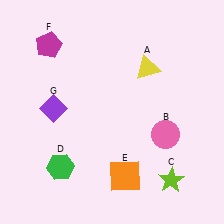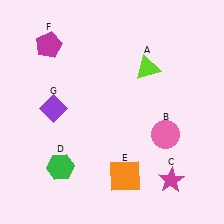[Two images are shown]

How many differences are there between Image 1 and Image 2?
There are 2 differences between the two images.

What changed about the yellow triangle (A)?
In Image 1, A is yellow. In Image 2, it changed to lime.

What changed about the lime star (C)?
In Image 1, C is lime. In Image 2, it changed to magenta.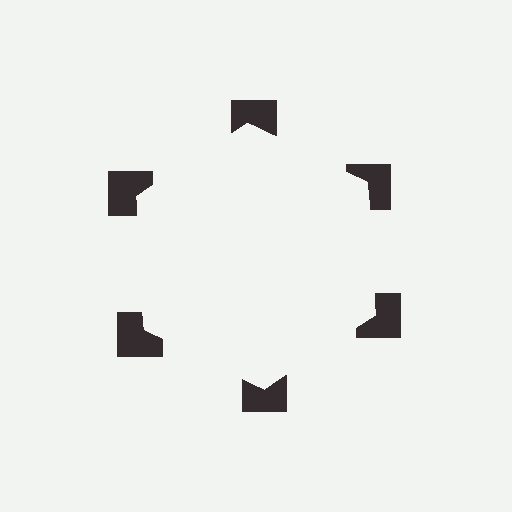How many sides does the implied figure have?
6 sides.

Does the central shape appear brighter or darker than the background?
It typically appears slightly brighter than the background, even though no actual brightness change is drawn.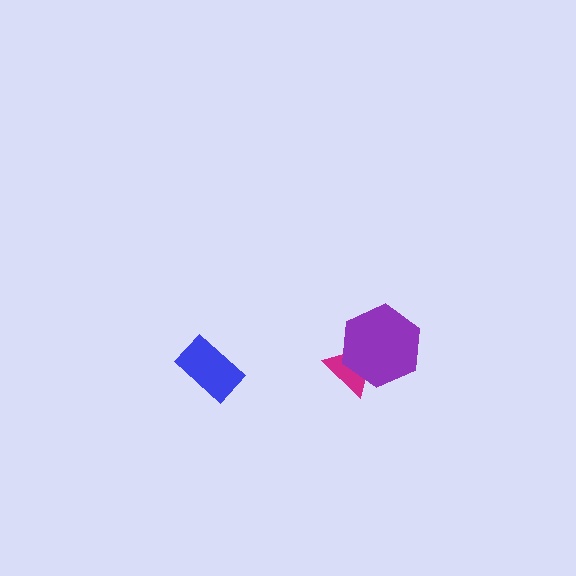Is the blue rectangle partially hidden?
No, no other shape covers it.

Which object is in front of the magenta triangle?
The purple hexagon is in front of the magenta triangle.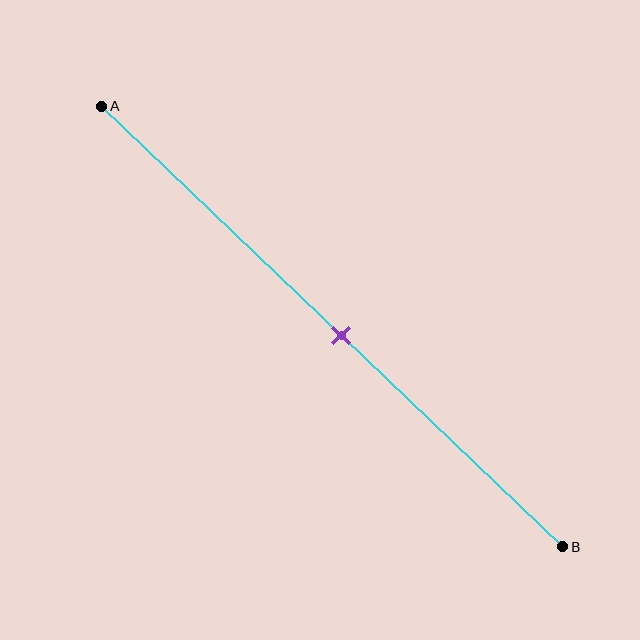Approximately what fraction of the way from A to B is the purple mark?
The purple mark is approximately 50% of the way from A to B.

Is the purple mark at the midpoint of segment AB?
Yes, the mark is approximately at the midpoint.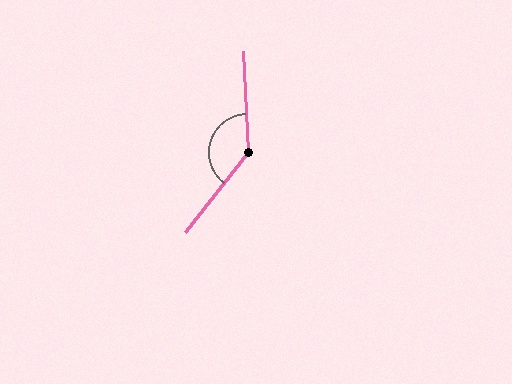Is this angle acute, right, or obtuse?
It is obtuse.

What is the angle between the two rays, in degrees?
Approximately 139 degrees.